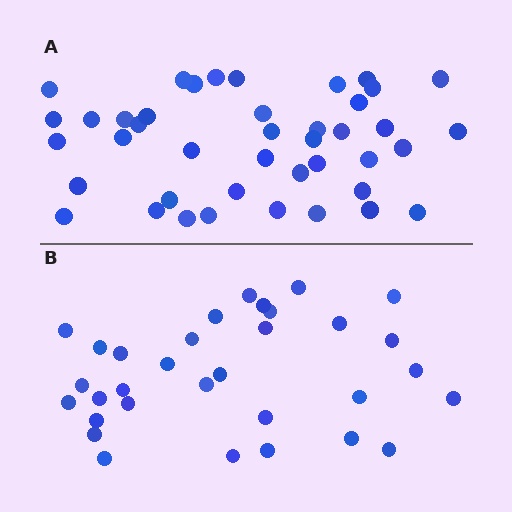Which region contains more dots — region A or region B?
Region A (the top region) has more dots.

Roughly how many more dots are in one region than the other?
Region A has roughly 10 or so more dots than region B.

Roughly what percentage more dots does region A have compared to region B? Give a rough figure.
About 30% more.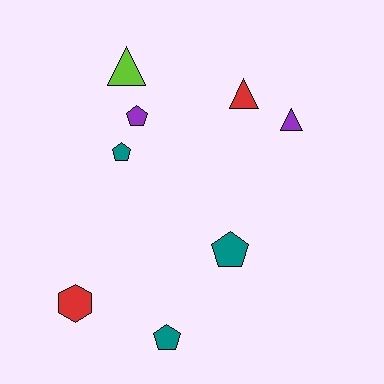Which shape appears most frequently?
Pentagon, with 4 objects.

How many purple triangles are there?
There is 1 purple triangle.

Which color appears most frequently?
Teal, with 3 objects.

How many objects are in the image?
There are 8 objects.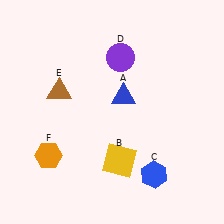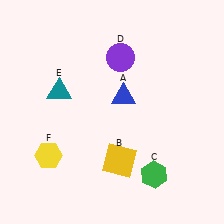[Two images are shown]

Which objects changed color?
C changed from blue to green. E changed from brown to teal. F changed from orange to yellow.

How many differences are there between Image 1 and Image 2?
There are 3 differences between the two images.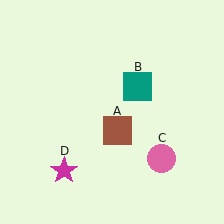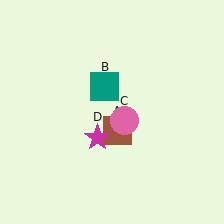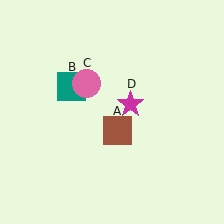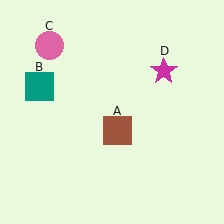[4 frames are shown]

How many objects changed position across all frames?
3 objects changed position: teal square (object B), pink circle (object C), magenta star (object D).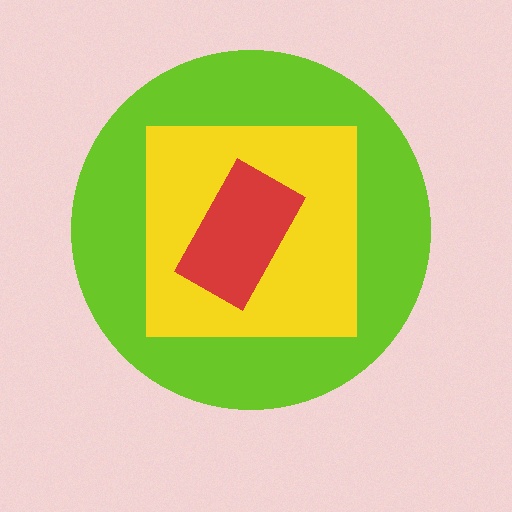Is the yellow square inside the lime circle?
Yes.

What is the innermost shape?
The red rectangle.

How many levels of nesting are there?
3.